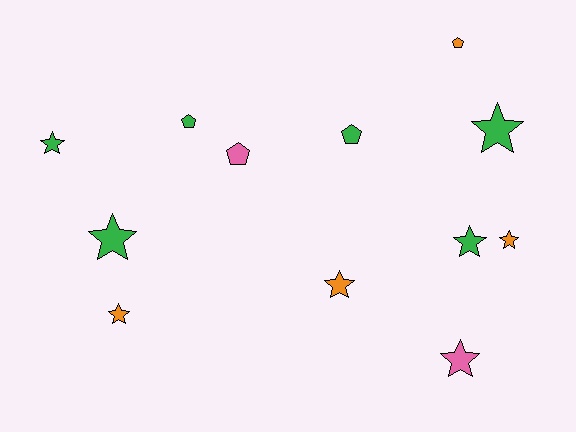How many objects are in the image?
There are 12 objects.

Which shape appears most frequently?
Star, with 8 objects.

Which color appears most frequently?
Green, with 6 objects.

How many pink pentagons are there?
There is 1 pink pentagon.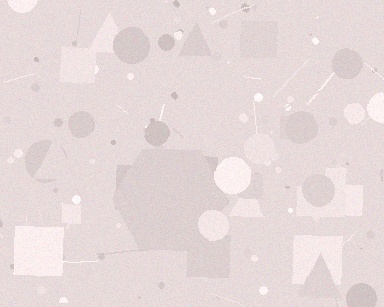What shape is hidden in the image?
A hexagon is hidden in the image.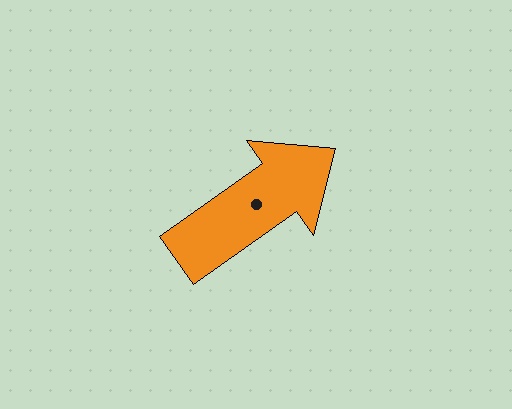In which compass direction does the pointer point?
Northeast.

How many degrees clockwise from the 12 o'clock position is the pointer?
Approximately 55 degrees.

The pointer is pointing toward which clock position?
Roughly 2 o'clock.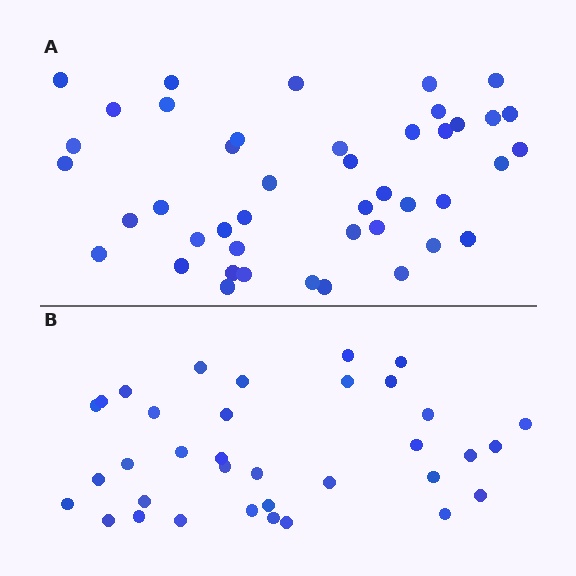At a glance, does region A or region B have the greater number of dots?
Region A (the top region) has more dots.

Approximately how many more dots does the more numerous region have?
Region A has roughly 8 or so more dots than region B.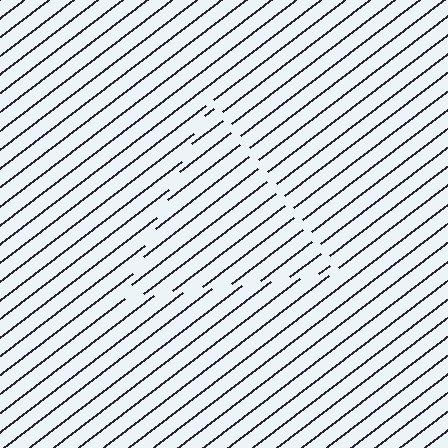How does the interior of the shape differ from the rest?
The interior of the shape contains the same grating, shifted by half a period — the contour is defined by the phase discontinuity where line-ends from the inner and outer gratings abut.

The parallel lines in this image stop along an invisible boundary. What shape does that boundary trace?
An illusory triangle. The interior of the shape contains the same grating, shifted by half a period — the contour is defined by the phase discontinuity where line-ends from the inner and outer gratings abut.